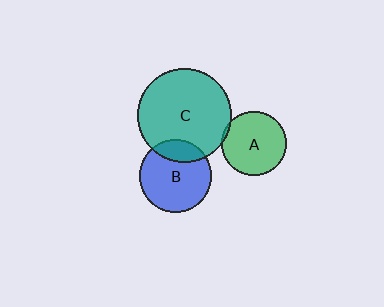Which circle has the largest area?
Circle C (teal).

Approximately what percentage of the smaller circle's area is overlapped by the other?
Approximately 5%.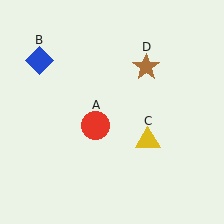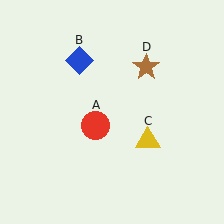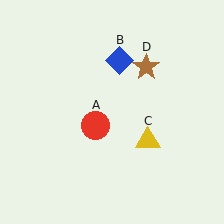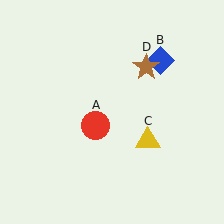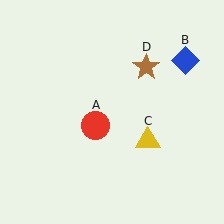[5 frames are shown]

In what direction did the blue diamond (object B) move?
The blue diamond (object B) moved right.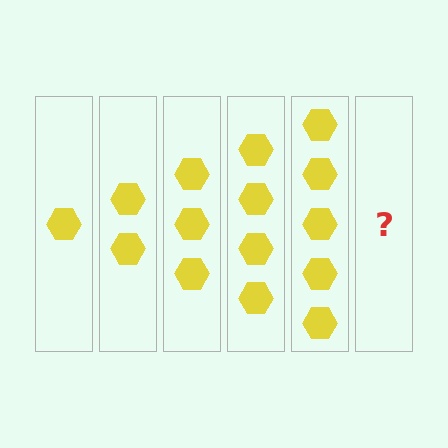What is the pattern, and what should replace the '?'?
The pattern is that each step adds one more hexagon. The '?' should be 6 hexagons.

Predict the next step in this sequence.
The next step is 6 hexagons.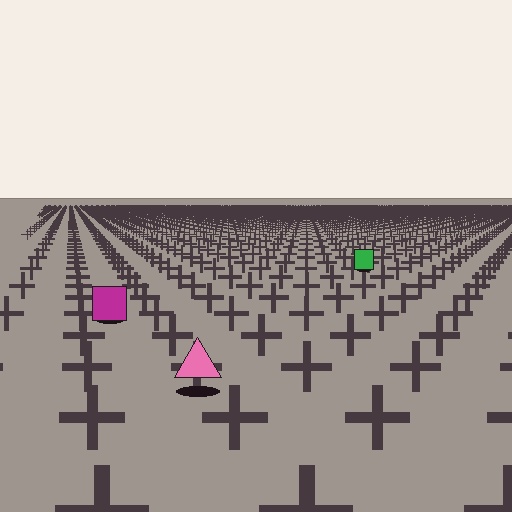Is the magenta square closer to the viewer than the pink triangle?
No. The pink triangle is closer — you can tell from the texture gradient: the ground texture is coarser near it.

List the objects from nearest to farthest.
From nearest to farthest: the pink triangle, the magenta square, the green square.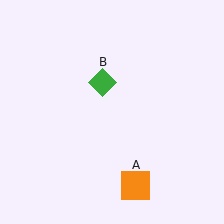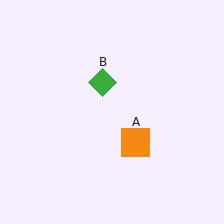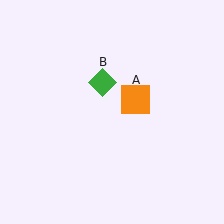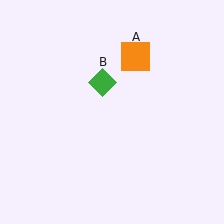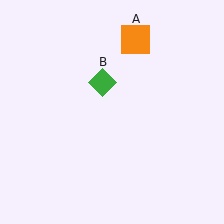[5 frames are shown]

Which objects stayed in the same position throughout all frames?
Green diamond (object B) remained stationary.